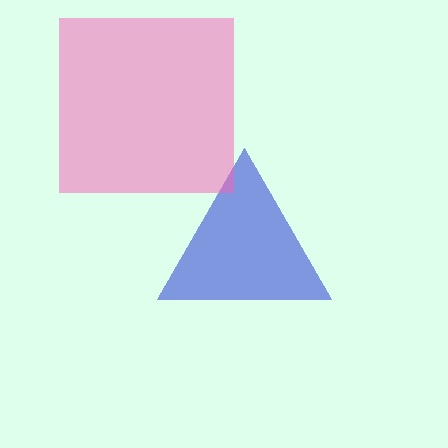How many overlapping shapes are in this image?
There are 2 overlapping shapes in the image.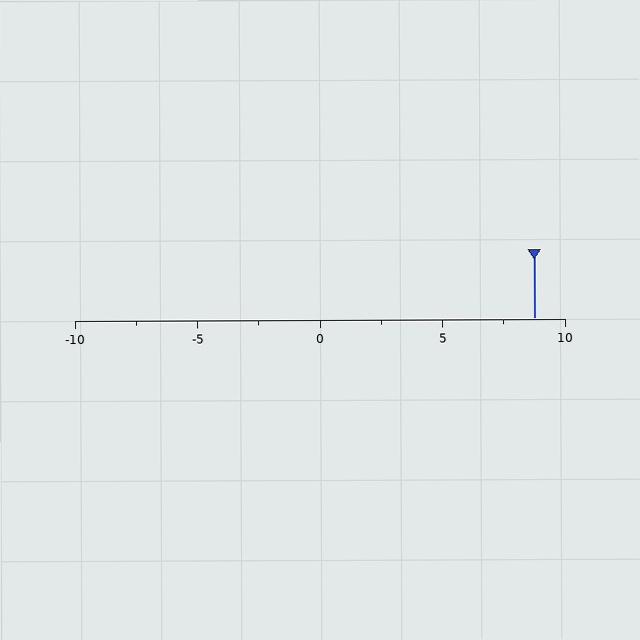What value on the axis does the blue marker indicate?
The marker indicates approximately 8.8.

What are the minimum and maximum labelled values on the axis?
The axis runs from -10 to 10.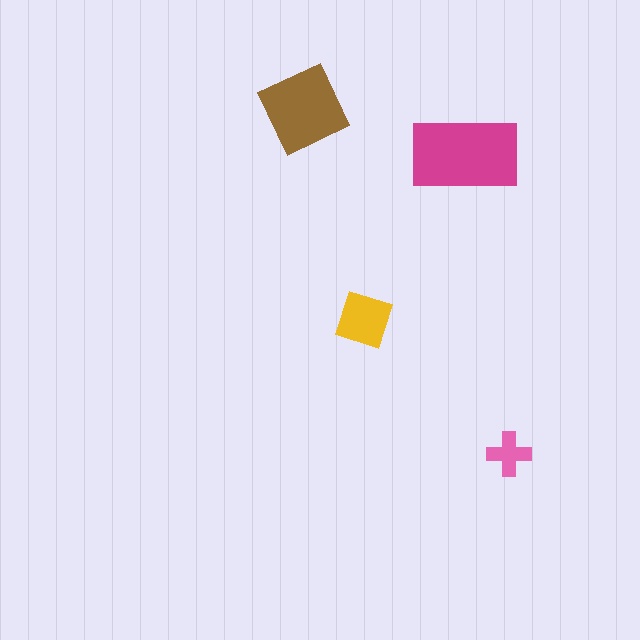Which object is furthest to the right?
The pink cross is rightmost.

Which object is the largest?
The magenta rectangle.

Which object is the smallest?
The pink cross.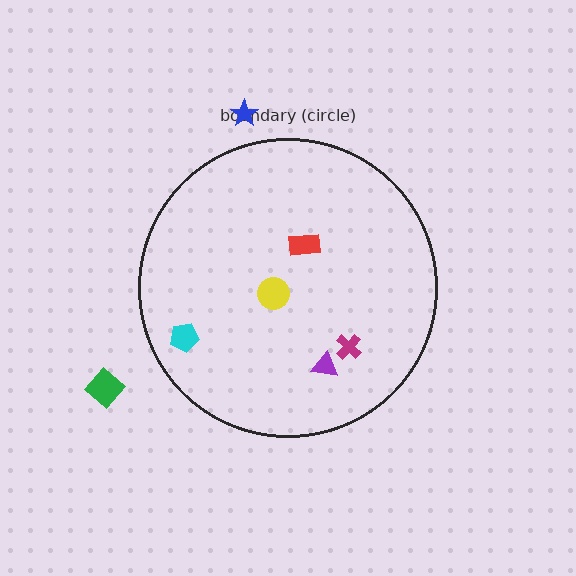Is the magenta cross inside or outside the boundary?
Inside.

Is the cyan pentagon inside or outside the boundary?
Inside.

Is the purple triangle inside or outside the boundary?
Inside.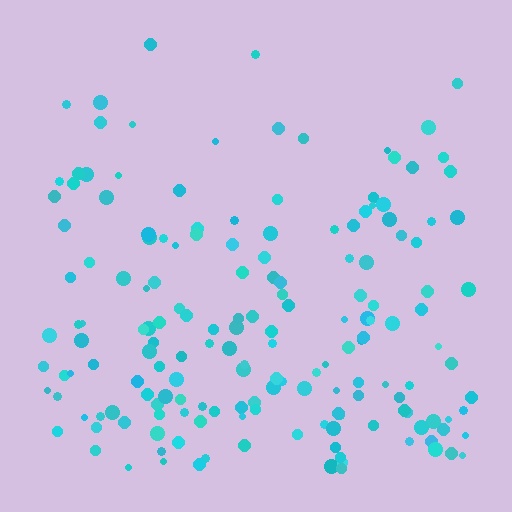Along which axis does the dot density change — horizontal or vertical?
Vertical.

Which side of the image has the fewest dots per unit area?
The top.